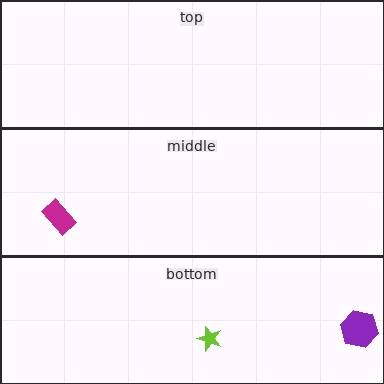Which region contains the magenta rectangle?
The middle region.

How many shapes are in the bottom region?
2.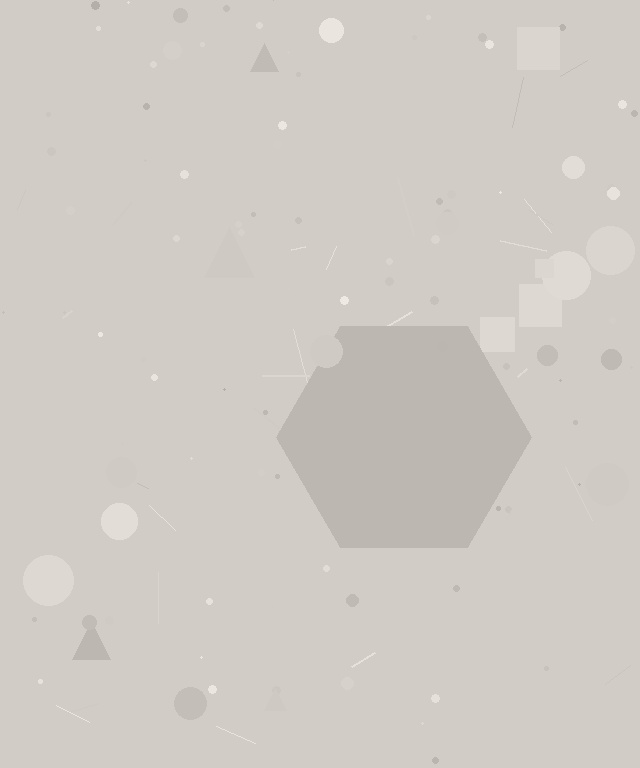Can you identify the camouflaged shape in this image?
The camouflaged shape is a hexagon.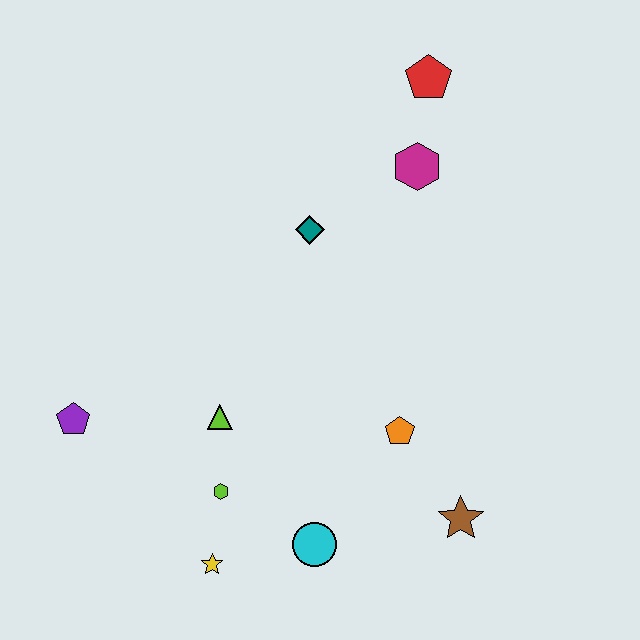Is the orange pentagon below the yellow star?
No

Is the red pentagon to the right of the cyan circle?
Yes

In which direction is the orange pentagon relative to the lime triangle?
The orange pentagon is to the right of the lime triangle.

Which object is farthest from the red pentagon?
The yellow star is farthest from the red pentagon.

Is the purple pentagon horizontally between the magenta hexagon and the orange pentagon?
No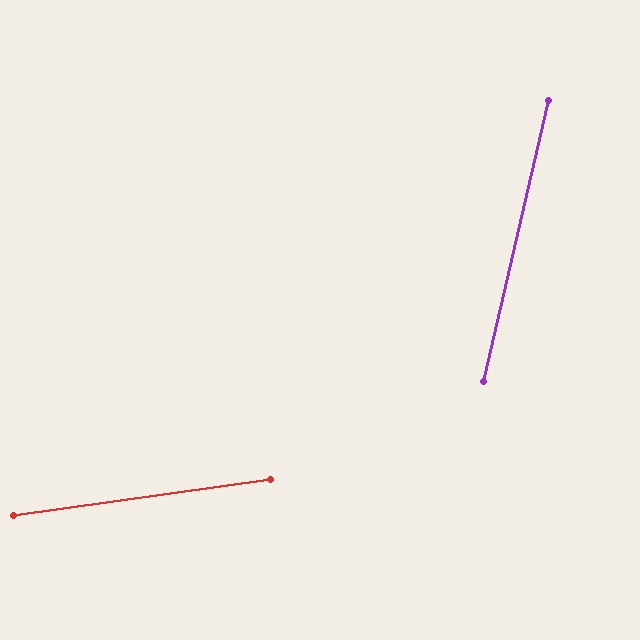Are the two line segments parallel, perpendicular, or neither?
Neither parallel nor perpendicular — they differ by about 69°.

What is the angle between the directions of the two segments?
Approximately 69 degrees.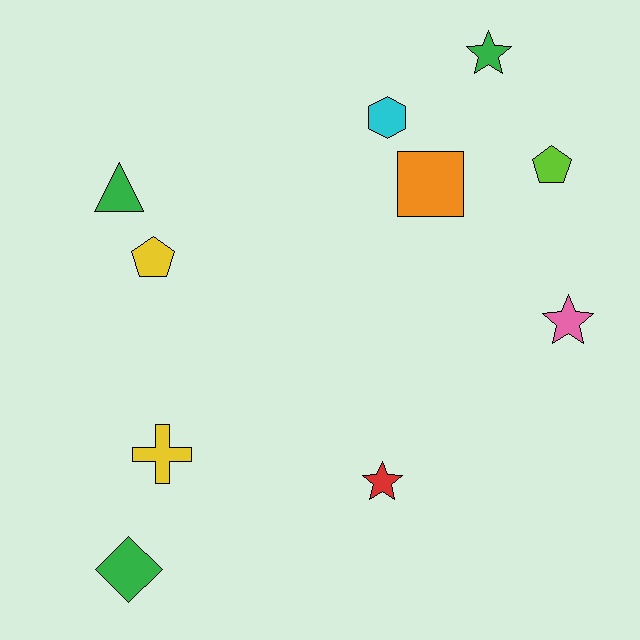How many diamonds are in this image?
There is 1 diamond.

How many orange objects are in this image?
There is 1 orange object.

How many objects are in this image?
There are 10 objects.